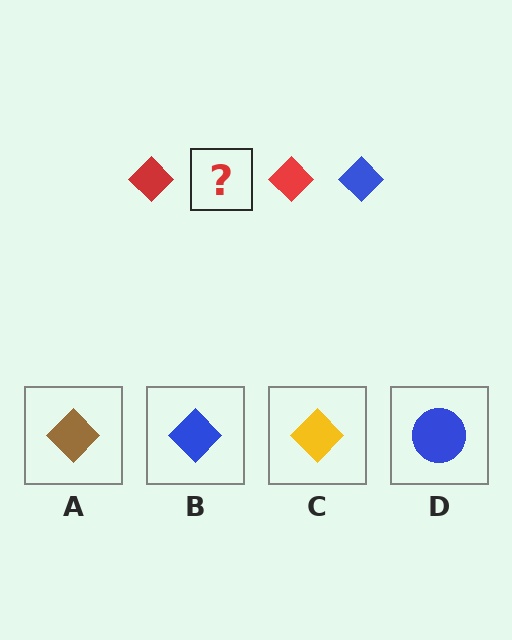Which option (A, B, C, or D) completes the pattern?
B.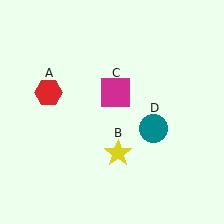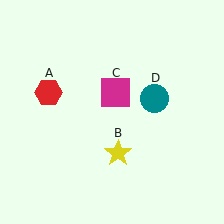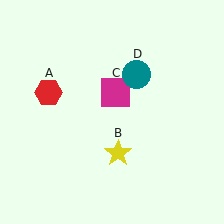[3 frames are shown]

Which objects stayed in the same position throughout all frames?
Red hexagon (object A) and yellow star (object B) and magenta square (object C) remained stationary.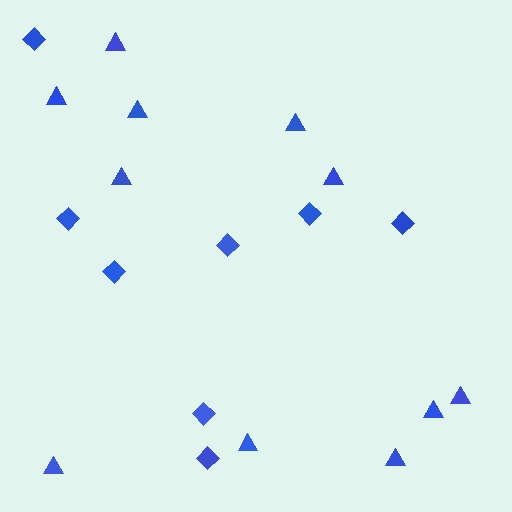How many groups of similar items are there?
There are 2 groups: one group of triangles (11) and one group of diamonds (8).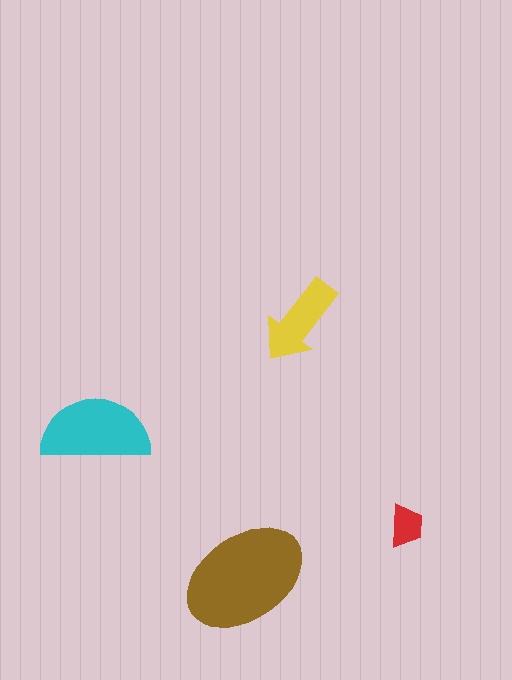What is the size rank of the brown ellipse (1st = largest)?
1st.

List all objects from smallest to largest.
The red trapezoid, the yellow arrow, the cyan semicircle, the brown ellipse.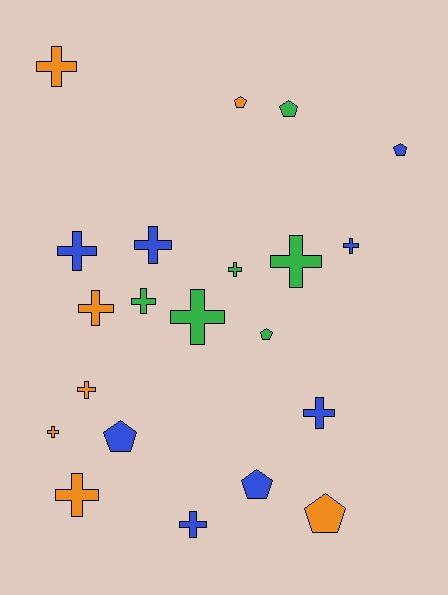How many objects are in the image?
There are 21 objects.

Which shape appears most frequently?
Cross, with 14 objects.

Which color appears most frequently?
Blue, with 8 objects.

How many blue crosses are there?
There are 5 blue crosses.